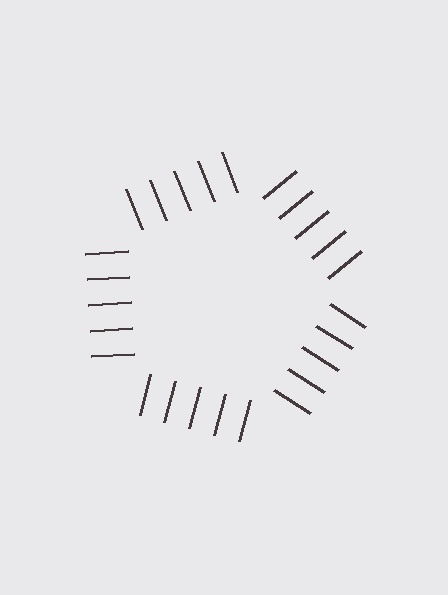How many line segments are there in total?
25 — 5 along each of the 5 edges.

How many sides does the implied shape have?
5 sides — the line-ends trace a pentagon.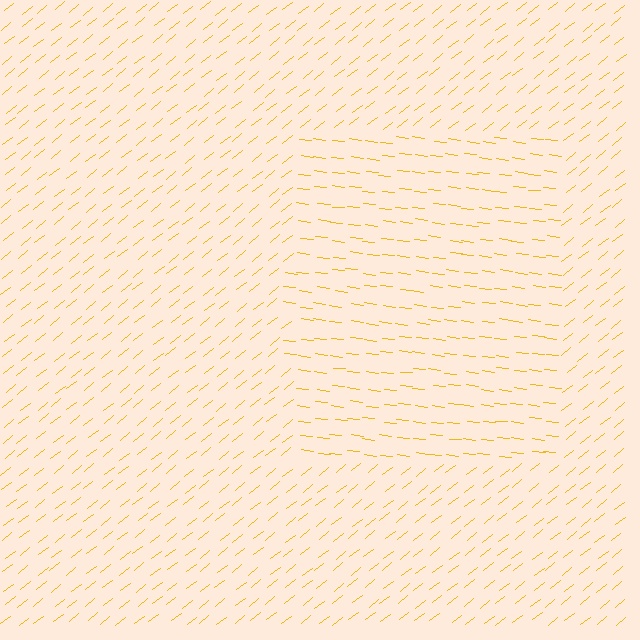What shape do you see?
I see a rectangle.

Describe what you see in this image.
The image is filled with small yellow line segments. A rectangle region in the image has lines oriented differently from the surrounding lines, creating a visible texture boundary.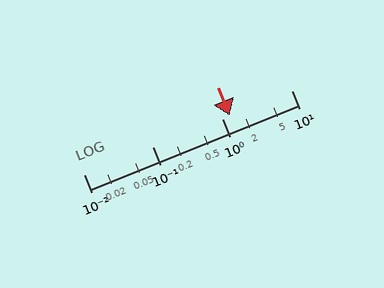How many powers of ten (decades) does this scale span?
The scale spans 3 decades, from 0.01 to 10.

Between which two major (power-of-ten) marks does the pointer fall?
The pointer is between 1 and 10.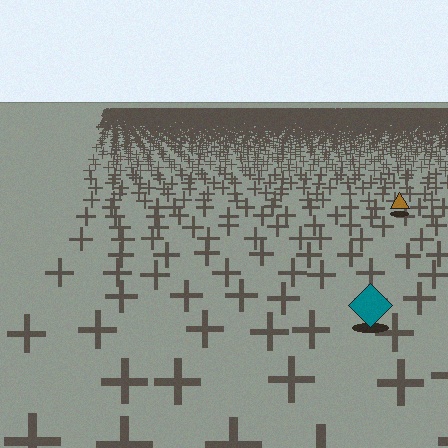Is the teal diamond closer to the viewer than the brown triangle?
Yes. The teal diamond is closer — you can tell from the texture gradient: the ground texture is coarser near it.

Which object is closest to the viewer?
The teal diamond is closest. The texture marks near it are larger and more spread out.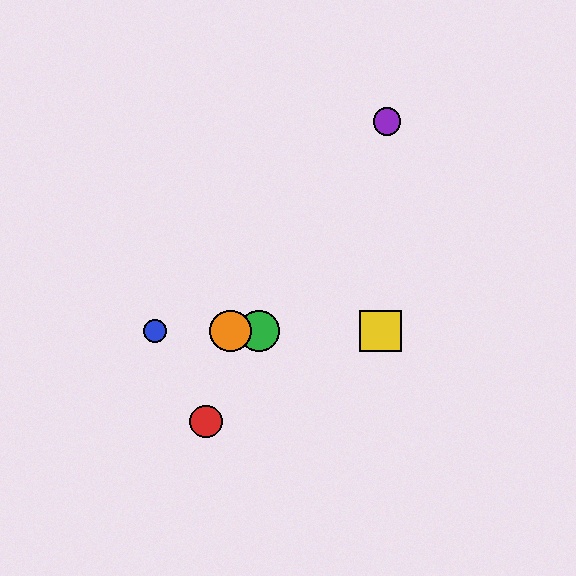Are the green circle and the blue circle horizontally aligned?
Yes, both are at y≈331.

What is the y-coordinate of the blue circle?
The blue circle is at y≈331.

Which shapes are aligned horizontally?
The blue circle, the green circle, the yellow square, the orange circle are aligned horizontally.